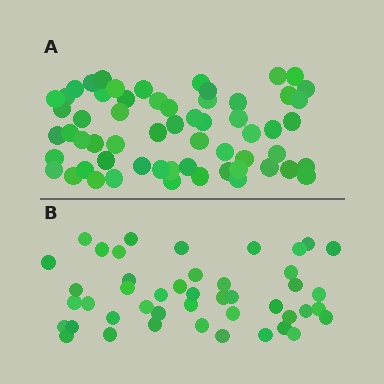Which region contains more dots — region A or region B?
Region A (the top region) has more dots.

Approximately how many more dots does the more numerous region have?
Region A has approximately 15 more dots than region B.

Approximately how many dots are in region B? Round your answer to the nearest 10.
About 40 dots. (The exact count is 45, which rounds to 40.)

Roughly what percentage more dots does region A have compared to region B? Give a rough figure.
About 35% more.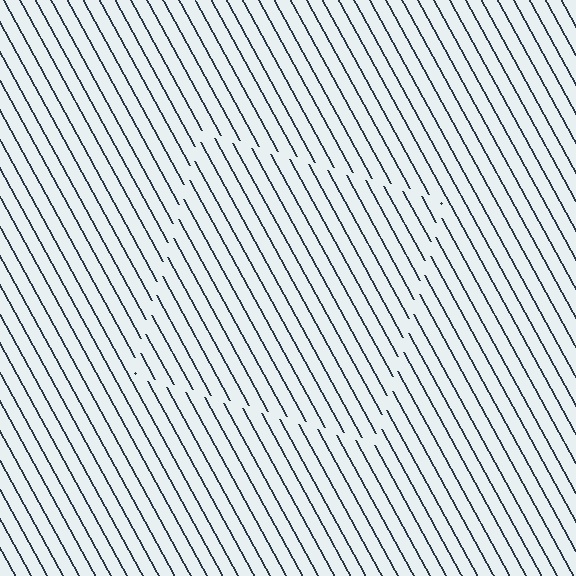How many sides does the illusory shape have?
4 sides — the line-ends trace a square.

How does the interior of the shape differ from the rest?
The interior of the shape contains the same grating, shifted by half a period — the contour is defined by the phase discontinuity where line-ends from the inner and outer gratings abut.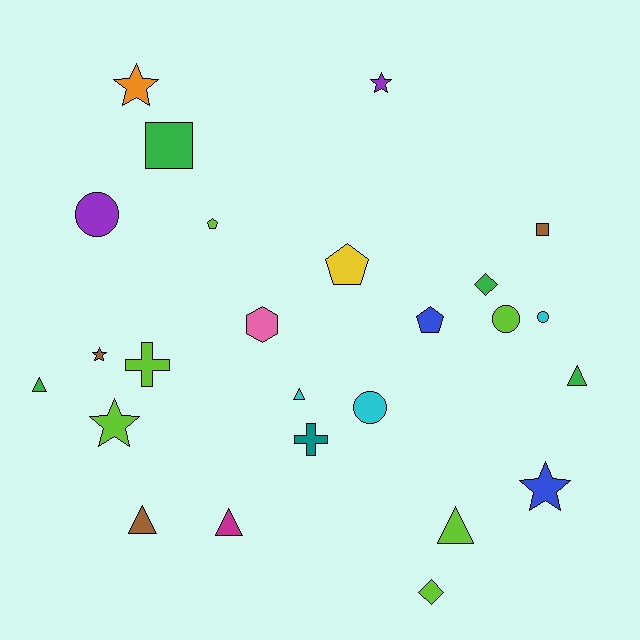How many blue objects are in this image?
There are 2 blue objects.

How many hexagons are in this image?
There is 1 hexagon.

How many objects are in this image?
There are 25 objects.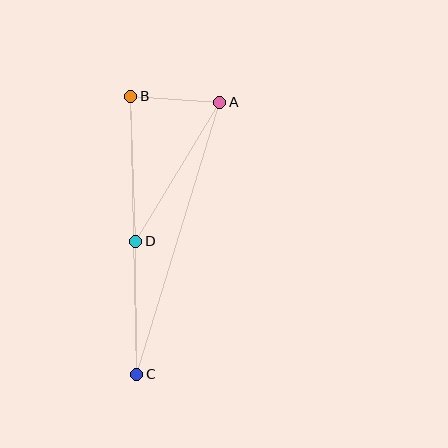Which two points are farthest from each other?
Points A and C are farthest from each other.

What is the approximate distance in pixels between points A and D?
The distance between A and D is approximately 163 pixels.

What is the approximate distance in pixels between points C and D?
The distance between C and D is approximately 133 pixels.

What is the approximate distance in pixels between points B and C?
The distance between B and C is approximately 278 pixels.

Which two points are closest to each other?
Points A and B are closest to each other.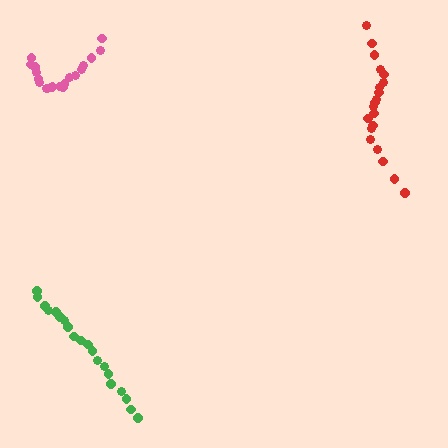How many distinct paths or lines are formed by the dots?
There are 3 distinct paths.